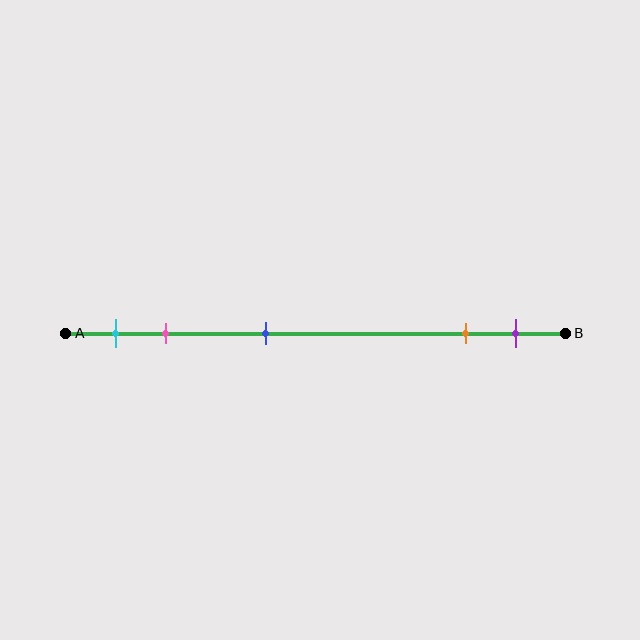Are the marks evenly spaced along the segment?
No, the marks are not evenly spaced.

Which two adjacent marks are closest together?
The orange and purple marks are the closest adjacent pair.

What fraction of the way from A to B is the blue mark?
The blue mark is approximately 40% (0.4) of the way from A to B.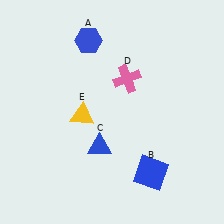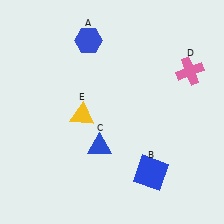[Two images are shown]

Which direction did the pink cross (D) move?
The pink cross (D) moved right.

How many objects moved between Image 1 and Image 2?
1 object moved between the two images.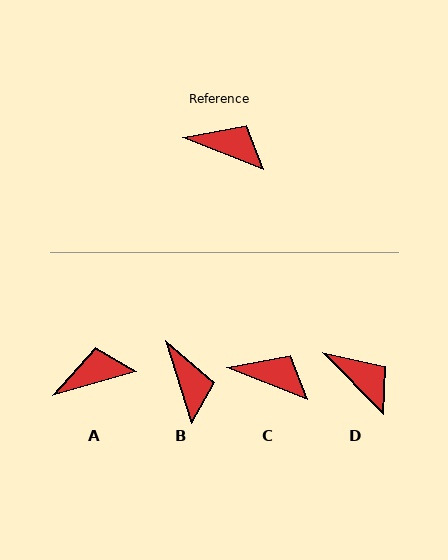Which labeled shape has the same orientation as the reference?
C.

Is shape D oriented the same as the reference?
No, it is off by about 24 degrees.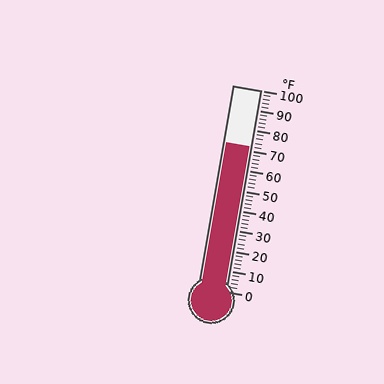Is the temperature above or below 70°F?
The temperature is above 70°F.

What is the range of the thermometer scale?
The thermometer scale ranges from 0°F to 100°F.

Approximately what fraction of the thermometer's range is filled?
The thermometer is filled to approximately 70% of its range.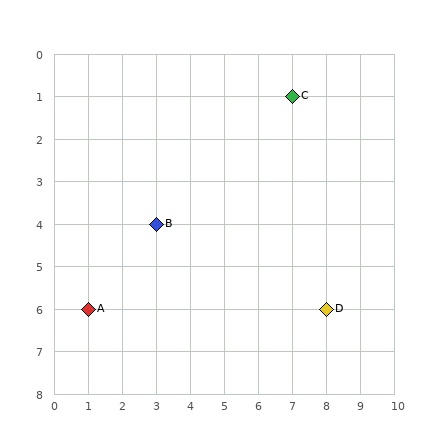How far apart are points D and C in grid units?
Points D and C are 1 column and 5 rows apart (about 5.1 grid units diagonally).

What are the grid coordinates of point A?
Point A is at grid coordinates (1, 6).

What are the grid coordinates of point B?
Point B is at grid coordinates (3, 4).